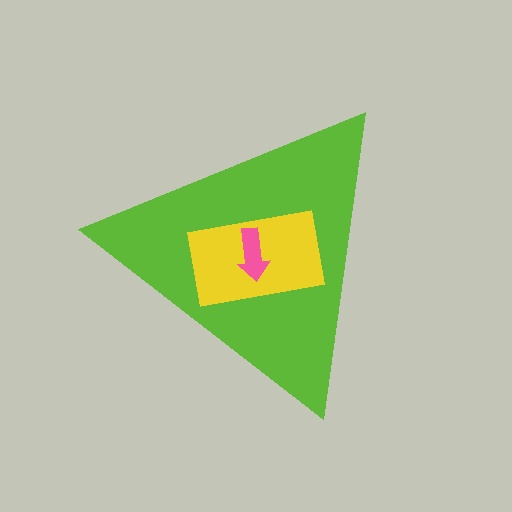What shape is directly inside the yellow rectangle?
The pink arrow.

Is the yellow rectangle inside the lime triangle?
Yes.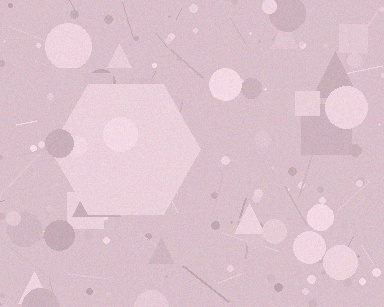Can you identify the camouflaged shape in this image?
The camouflaged shape is a hexagon.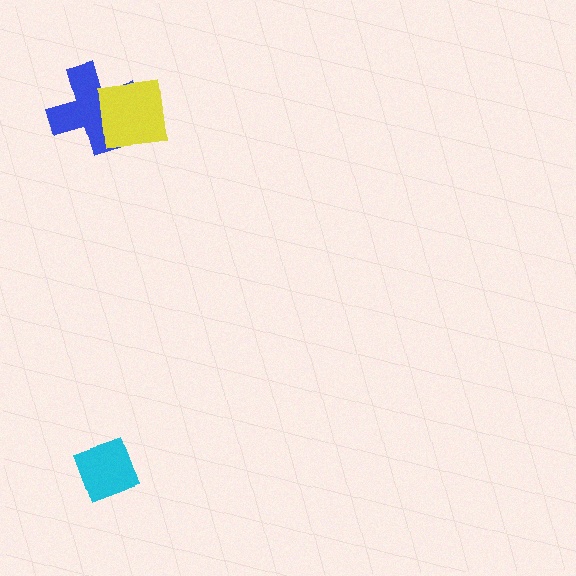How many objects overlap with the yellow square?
1 object overlaps with the yellow square.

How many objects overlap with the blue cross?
1 object overlaps with the blue cross.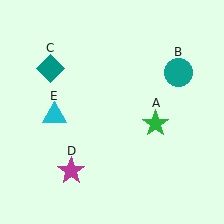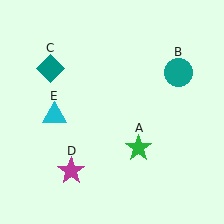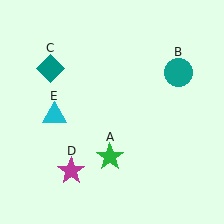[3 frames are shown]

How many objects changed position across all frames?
1 object changed position: green star (object A).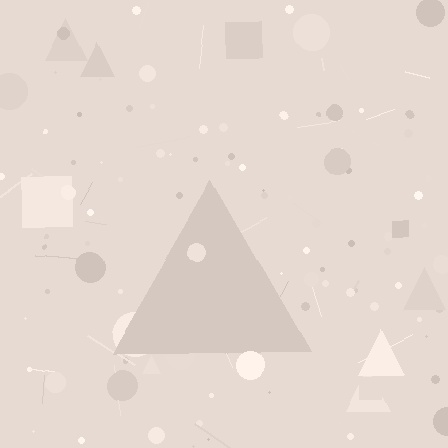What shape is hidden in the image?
A triangle is hidden in the image.